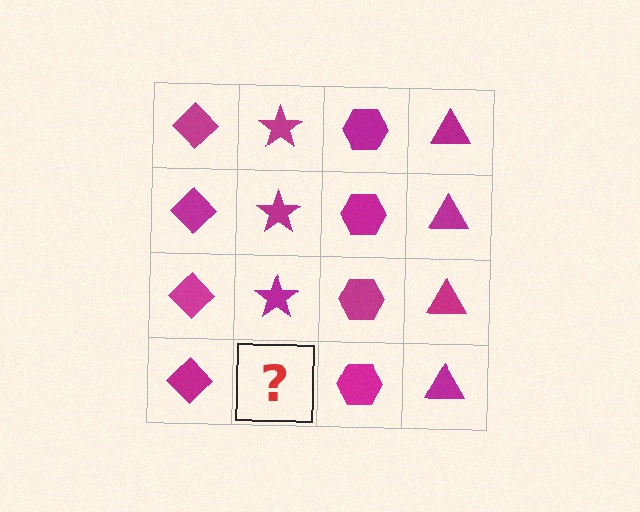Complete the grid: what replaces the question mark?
The question mark should be replaced with a magenta star.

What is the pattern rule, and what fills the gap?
The rule is that each column has a consistent shape. The gap should be filled with a magenta star.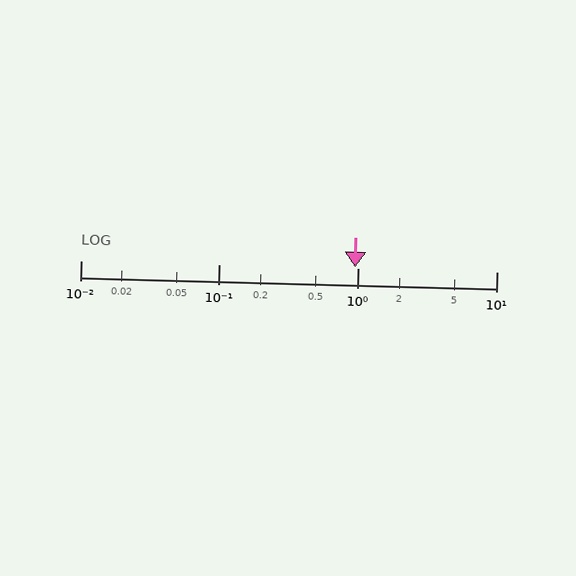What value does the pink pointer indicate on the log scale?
The pointer indicates approximately 0.96.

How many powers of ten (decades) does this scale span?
The scale spans 3 decades, from 0.01 to 10.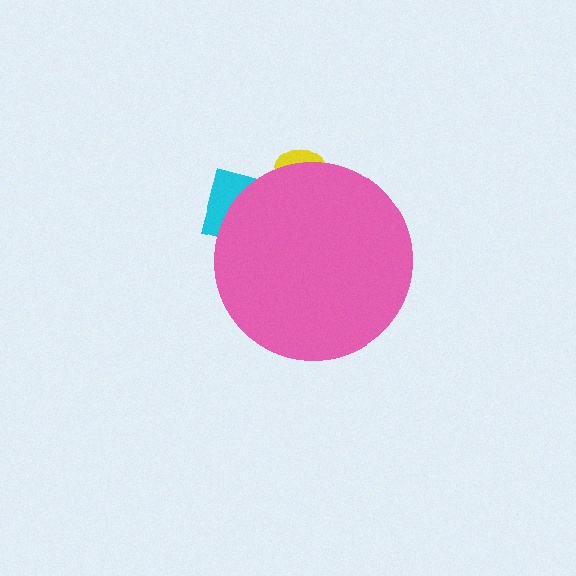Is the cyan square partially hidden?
Yes, the cyan square is partially hidden behind the pink circle.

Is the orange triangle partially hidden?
Yes, the orange triangle is partially hidden behind the pink circle.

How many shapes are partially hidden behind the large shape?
3 shapes are partially hidden.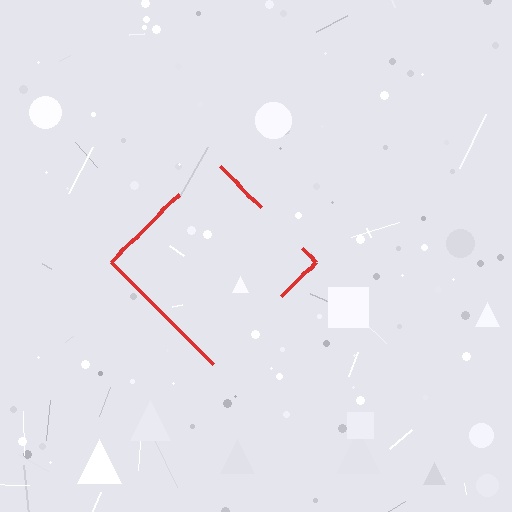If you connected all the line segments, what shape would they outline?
They would outline a diamond.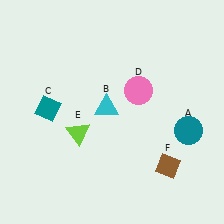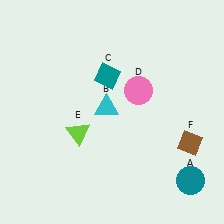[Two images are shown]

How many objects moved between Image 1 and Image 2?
3 objects moved between the two images.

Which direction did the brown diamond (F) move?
The brown diamond (F) moved up.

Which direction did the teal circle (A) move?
The teal circle (A) moved down.